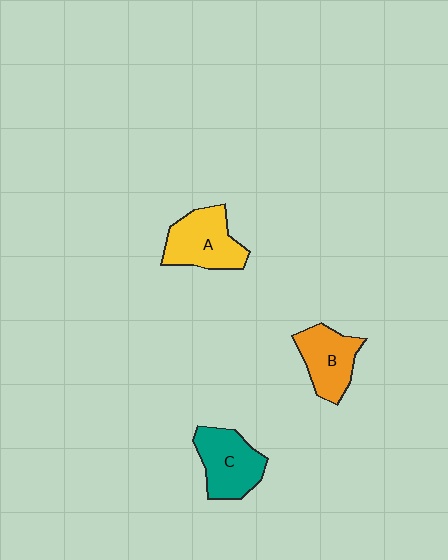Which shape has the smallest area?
Shape B (orange).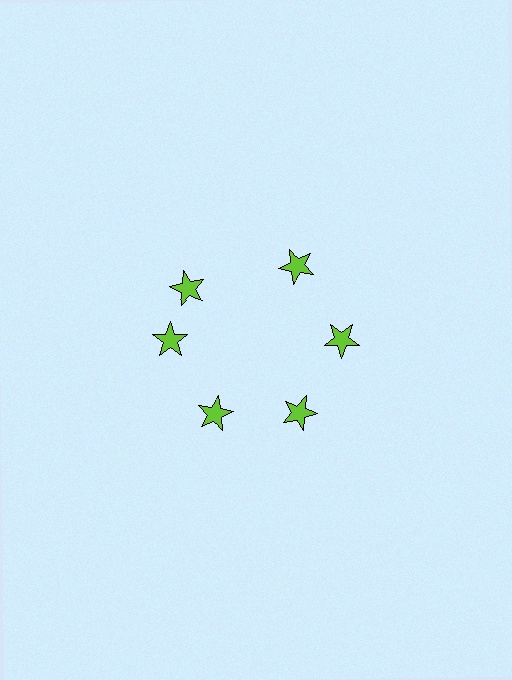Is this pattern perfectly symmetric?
No. The 6 lime stars are arranged in a ring, but one element near the 11 o'clock position is rotated out of alignment along the ring, breaking the 6-fold rotational symmetry.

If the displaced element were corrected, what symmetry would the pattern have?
It would have 6-fold rotational symmetry — the pattern would map onto itself every 60 degrees.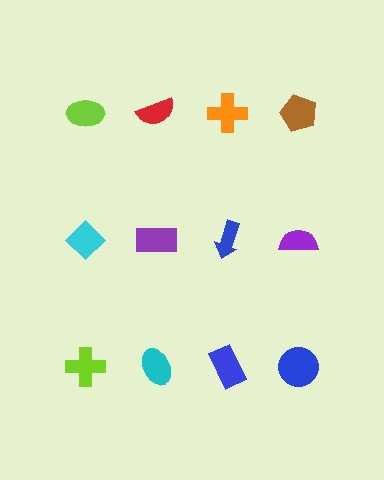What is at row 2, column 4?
A purple semicircle.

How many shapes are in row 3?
4 shapes.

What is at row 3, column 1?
A lime cross.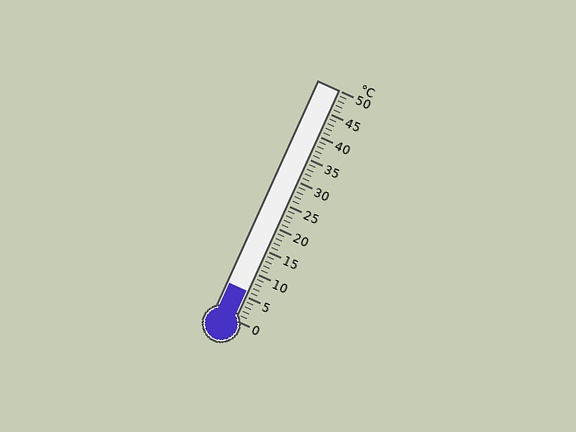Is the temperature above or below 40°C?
The temperature is below 40°C.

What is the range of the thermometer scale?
The thermometer scale ranges from 0°C to 50°C.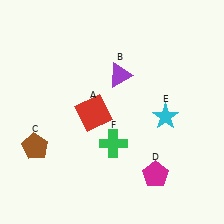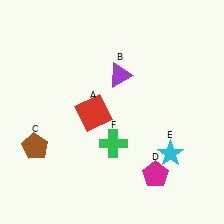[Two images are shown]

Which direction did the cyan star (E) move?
The cyan star (E) moved down.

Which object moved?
The cyan star (E) moved down.